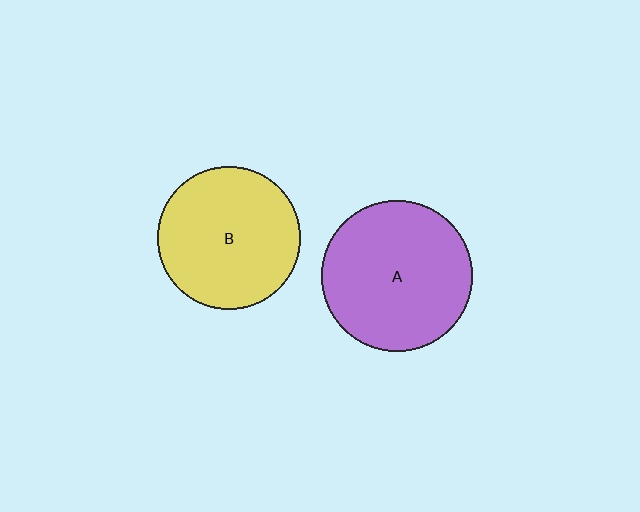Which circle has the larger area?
Circle A (purple).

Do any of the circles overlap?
No, none of the circles overlap.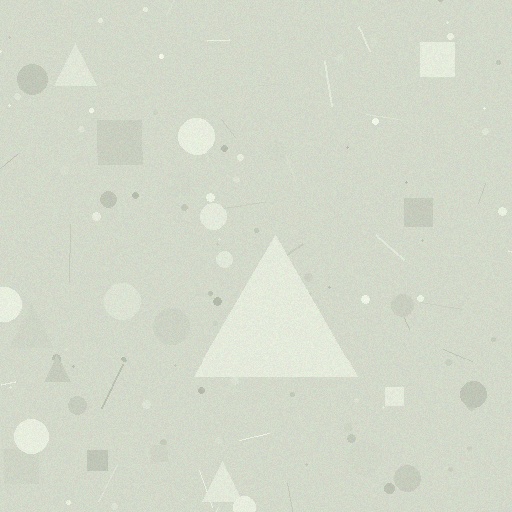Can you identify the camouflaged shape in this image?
The camouflaged shape is a triangle.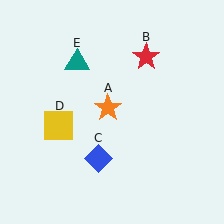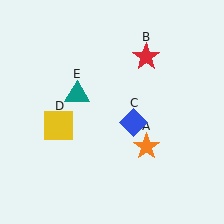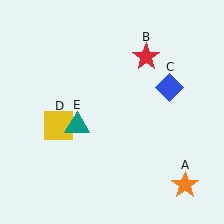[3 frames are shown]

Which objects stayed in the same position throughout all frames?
Red star (object B) and yellow square (object D) remained stationary.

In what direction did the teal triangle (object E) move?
The teal triangle (object E) moved down.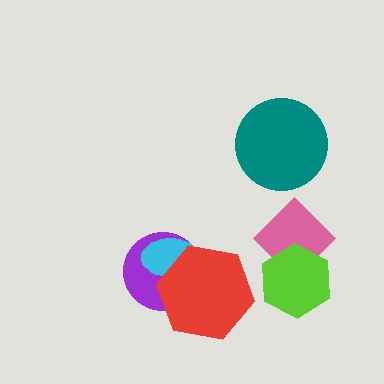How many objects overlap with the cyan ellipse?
2 objects overlap with the cyan ellipse.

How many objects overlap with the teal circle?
0 objects overlap with the teal circle.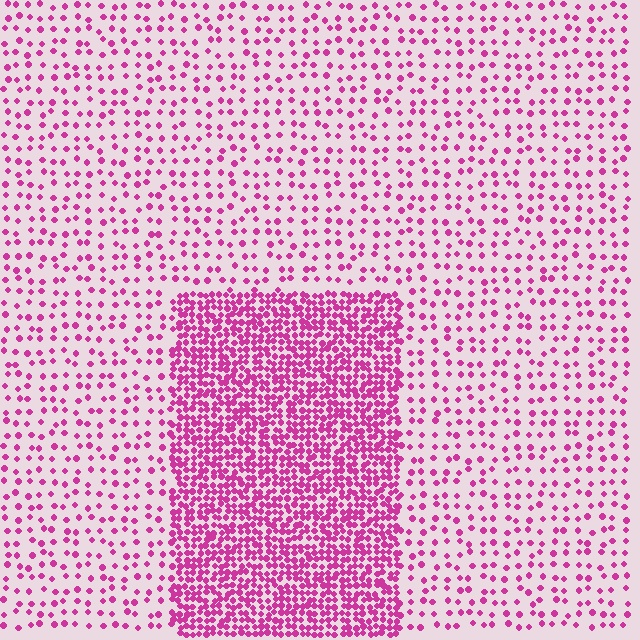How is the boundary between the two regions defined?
The boundary is defined by a change in element density (approximately 3.1x ratio). All elements are the same color, size, and shape.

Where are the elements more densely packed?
The elements are more densely packed inside the rectangle boundary.